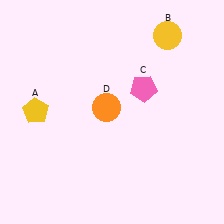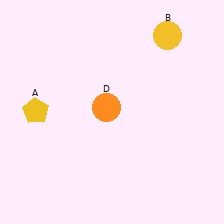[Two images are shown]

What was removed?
The pink pentagon (C) was removed in Image 2.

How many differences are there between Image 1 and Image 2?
There is 1 difference between the two images.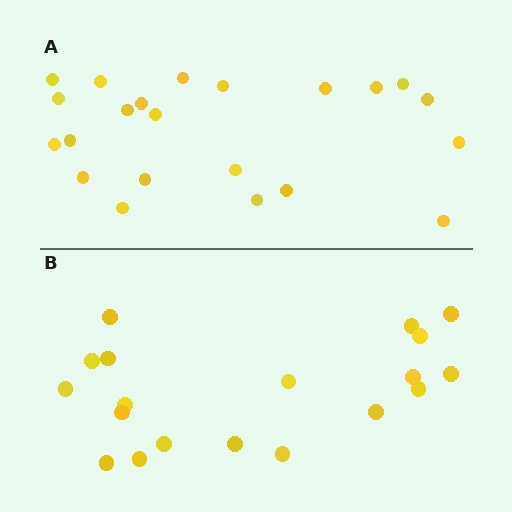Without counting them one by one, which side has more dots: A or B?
Region A (the top region) has more dots.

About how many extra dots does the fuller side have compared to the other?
Region A has just a few more — roughly 2 or 3 more dots than region B.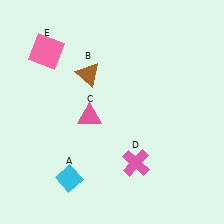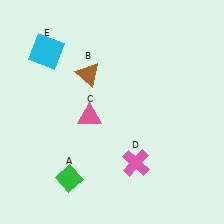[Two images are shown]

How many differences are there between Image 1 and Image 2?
There are 2 differences between the two images.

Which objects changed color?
A changed from cyan to green. E changed from pink to cyan.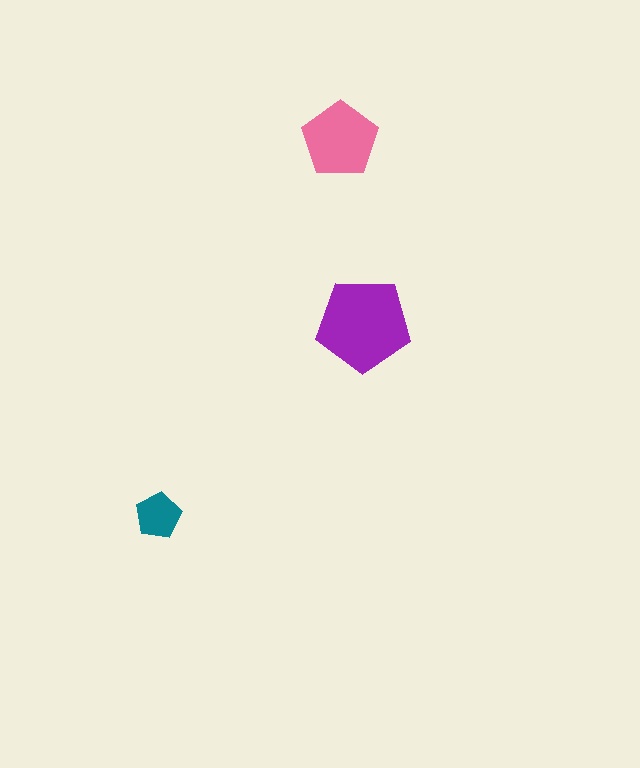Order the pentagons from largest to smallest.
the purple one, the pink one, the teal one.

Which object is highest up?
The pink pentagon is topmost.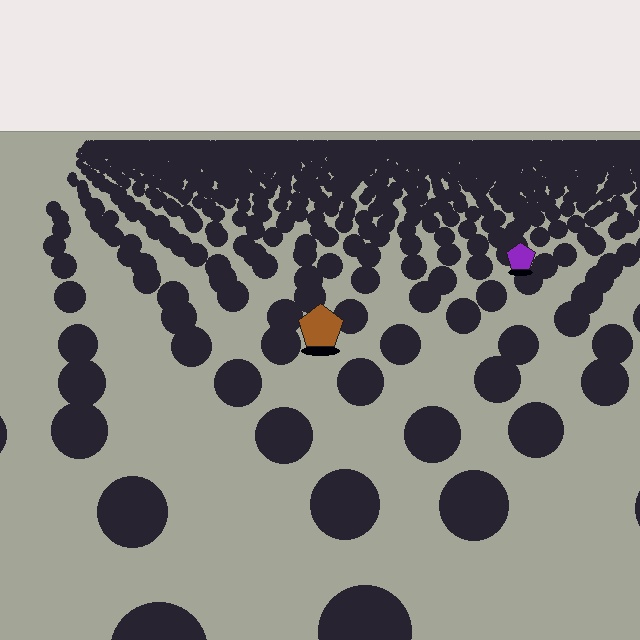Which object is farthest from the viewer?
The purple pentagon is farthest from the viewer. It appears smaller and the ground texture around it is denser.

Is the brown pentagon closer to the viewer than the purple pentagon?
Yes. The brown pentagon is closer — you can tell from the texture gradient: the ground texture is coarser near it.